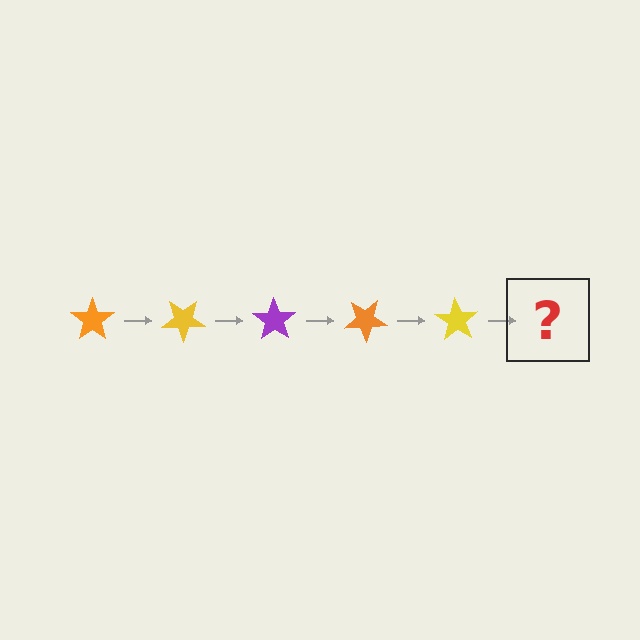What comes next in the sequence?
The next element should be a purple star, rotated 175 degrees from the start.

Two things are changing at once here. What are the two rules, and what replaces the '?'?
The two rules are that it rotates 35 degrees each step and the color cycles through orange, yellow, and purple. The '?' should be a purple star, rotated 175 degrees from the start.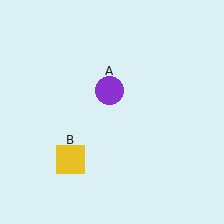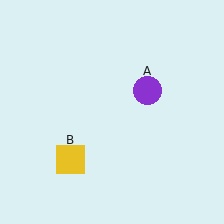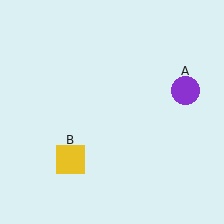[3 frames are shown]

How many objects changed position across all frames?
1 object changed position: purple circle (object A).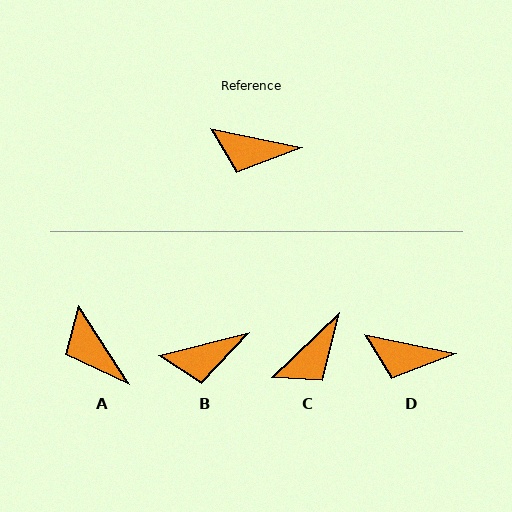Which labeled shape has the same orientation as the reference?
D.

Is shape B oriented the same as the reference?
No, it is off by about 26 degrees.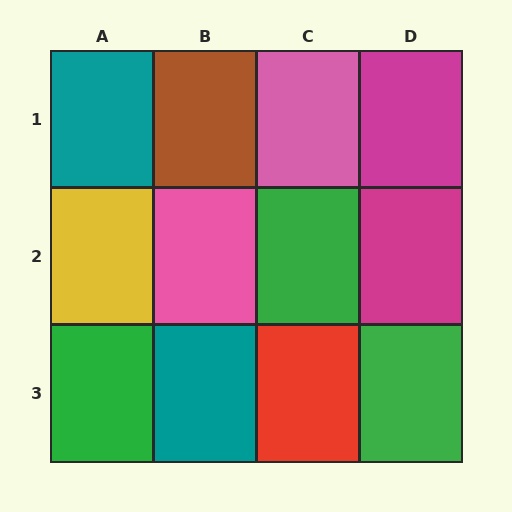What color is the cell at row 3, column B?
Teal.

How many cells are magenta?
2 cells are magenta.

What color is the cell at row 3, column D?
Green.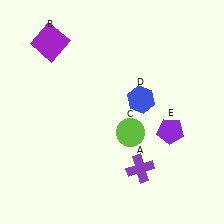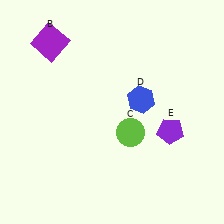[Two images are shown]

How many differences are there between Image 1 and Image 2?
There is 1 difference between the two images.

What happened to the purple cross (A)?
The purple cross (A) was removed in Image 2. It was in the bottom-right area of Image 1.